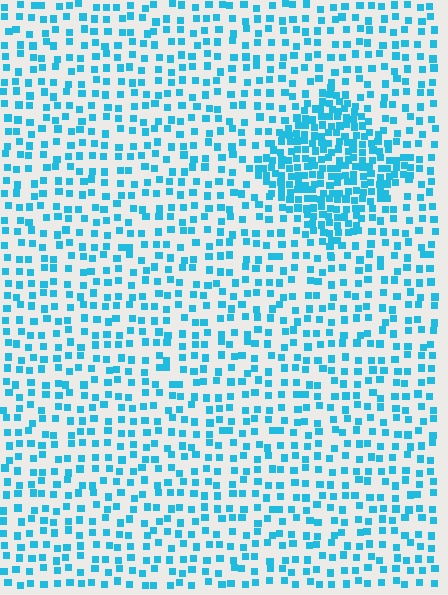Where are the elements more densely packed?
The elements are more densely packed inside the diamond boundary.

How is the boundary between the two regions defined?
The boundary is defined by a change in element density (approximately 2.4x ratio). All elements are the same color, size, and shape.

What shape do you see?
I see a diamond.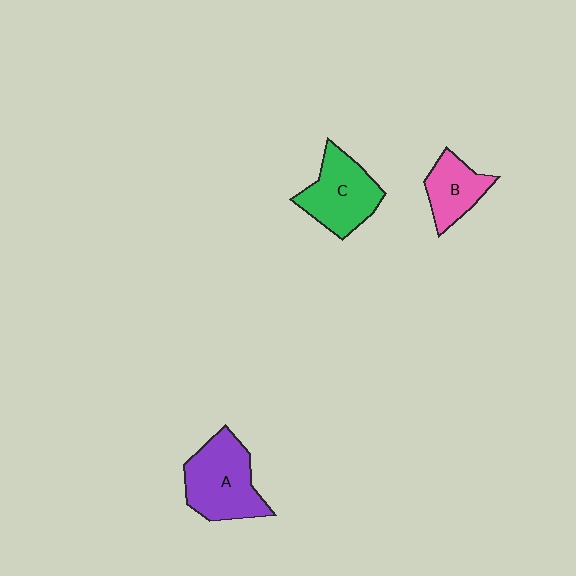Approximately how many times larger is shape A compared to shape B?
Approximately 1.6 times.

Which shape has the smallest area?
Shape B (pink).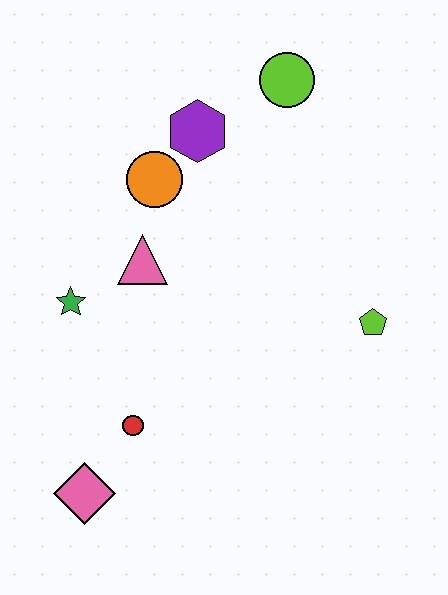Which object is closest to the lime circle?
The purple hexagon is closest to the lime circle.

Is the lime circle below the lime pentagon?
No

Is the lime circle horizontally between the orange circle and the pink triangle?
No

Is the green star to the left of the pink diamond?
Yes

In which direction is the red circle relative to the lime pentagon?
The red circle is to the left of the lime pentagon.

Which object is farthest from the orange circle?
The pink diamond is farthest from the orange circle.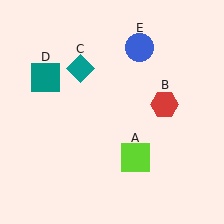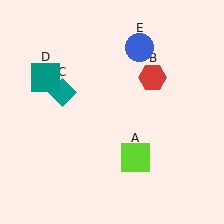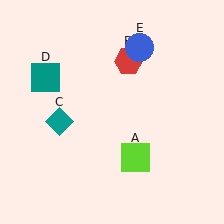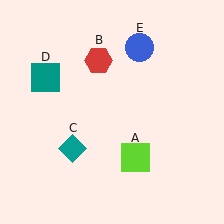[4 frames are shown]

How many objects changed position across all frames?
2 objects changed position: red hexagon (object B), teal diamond (object C).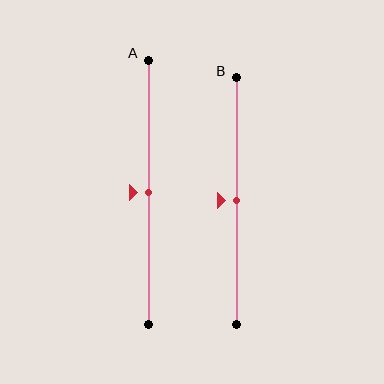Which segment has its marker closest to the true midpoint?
Segment A has its marker closest to the true midpoint.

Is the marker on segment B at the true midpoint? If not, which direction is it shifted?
Yes, the marker on segment B is at the true midpoint.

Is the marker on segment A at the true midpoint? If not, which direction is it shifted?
Yes, the marker on segment A is at the true midpoint.